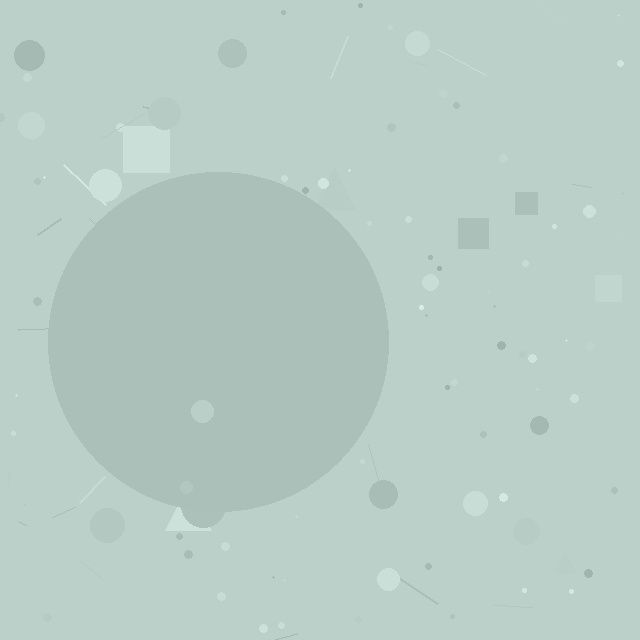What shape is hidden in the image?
A circle is hidden in the image.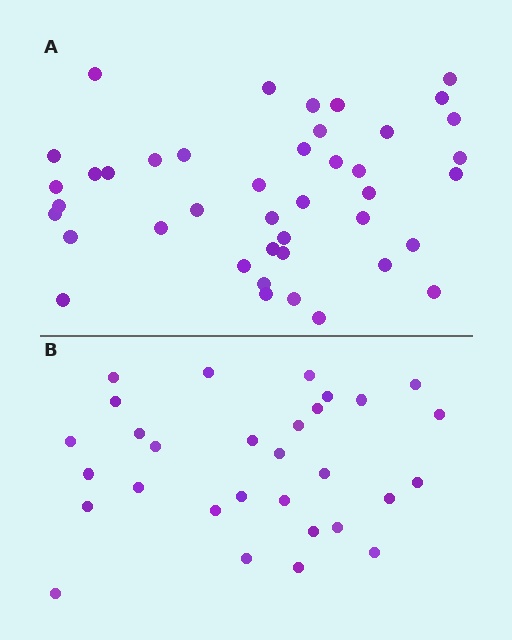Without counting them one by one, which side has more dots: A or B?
Region A (the top region) has more dots.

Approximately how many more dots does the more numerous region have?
Region A has roughly 12 or so more dots than region B.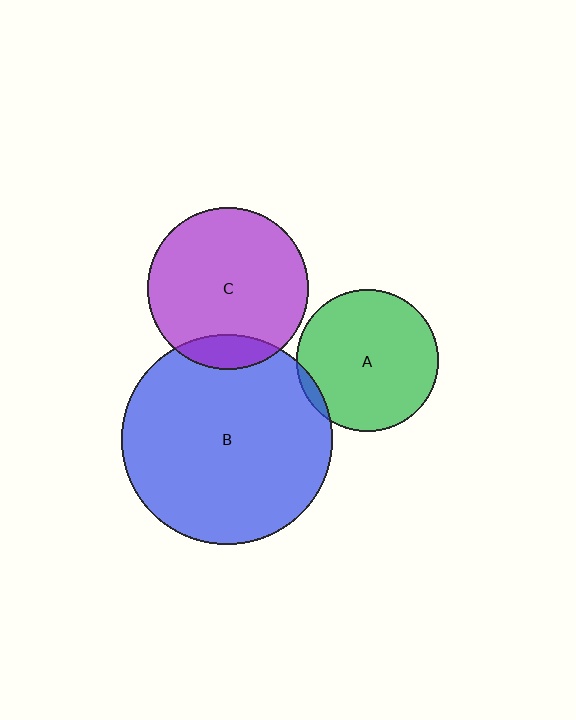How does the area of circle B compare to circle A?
Approximately 2.2 times.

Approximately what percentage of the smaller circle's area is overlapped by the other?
Approximately 10%.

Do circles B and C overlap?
Yes.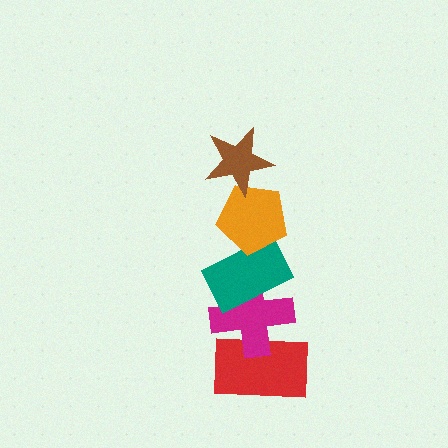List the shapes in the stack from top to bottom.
From top to bottom: the brown star, the orange pentagon, the teal rectangle, the magenta cross, the red rectangle.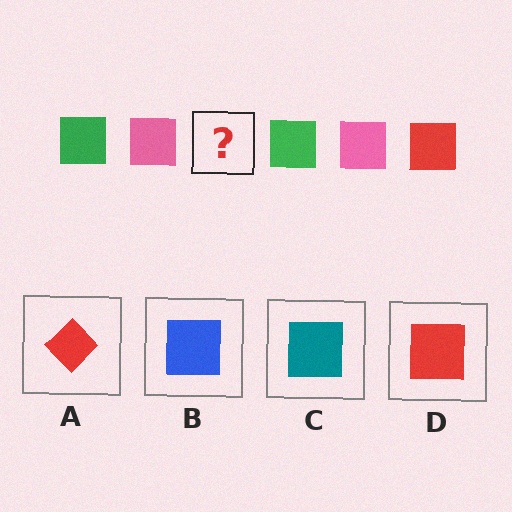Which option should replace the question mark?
Option D.